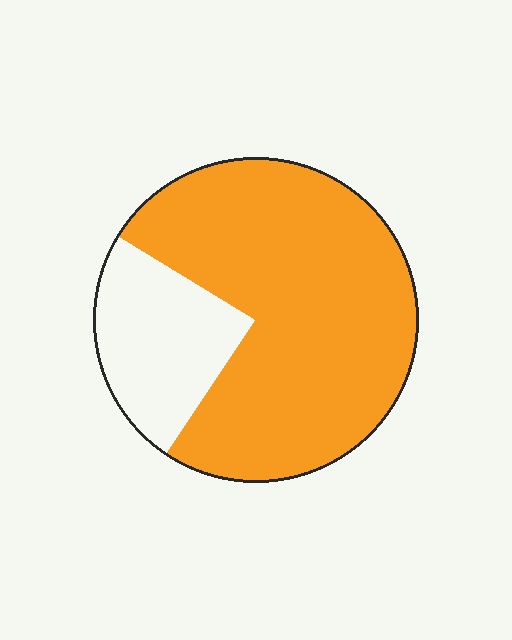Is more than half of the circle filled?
Yes.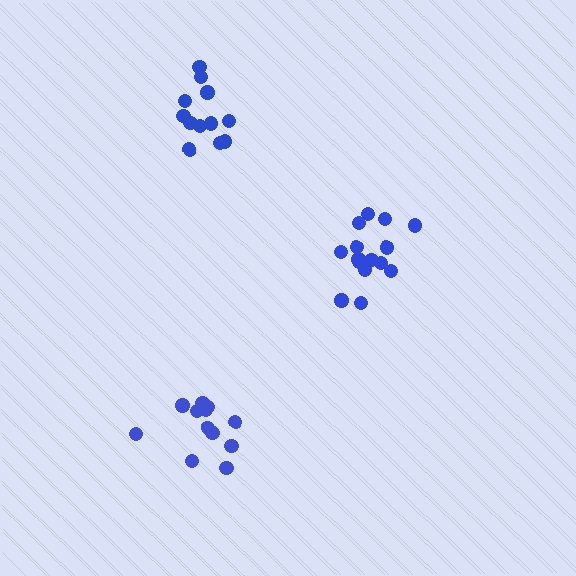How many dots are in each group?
Group 1: 12 dots, Group 2: 16 dots, Group 3: 12 dots (40 total).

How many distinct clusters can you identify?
There are 3 distinct clusters.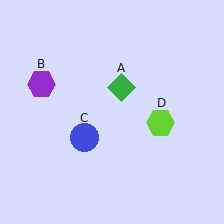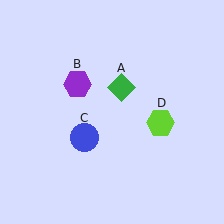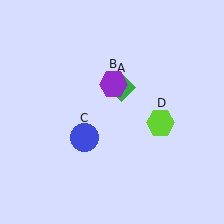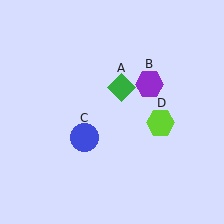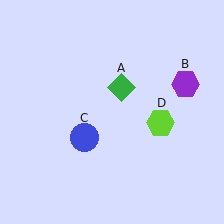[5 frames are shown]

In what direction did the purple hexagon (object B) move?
The purple hexagon (object B) moved right.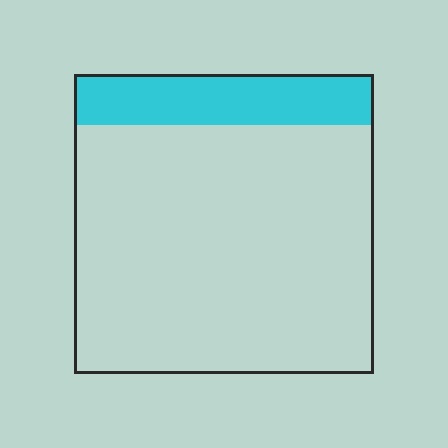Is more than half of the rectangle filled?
No.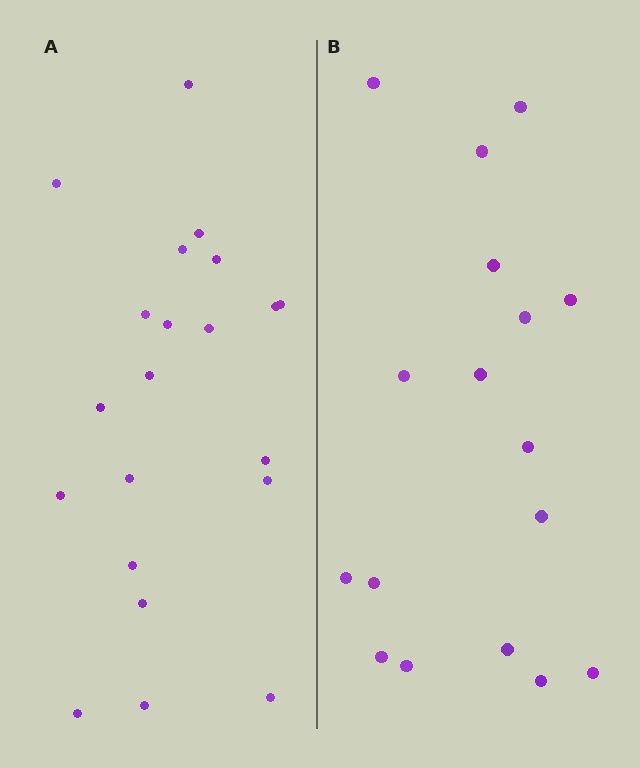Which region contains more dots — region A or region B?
Region A (the left region) has more dots.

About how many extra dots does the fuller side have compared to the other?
Region A has about 4 more dots than region B.